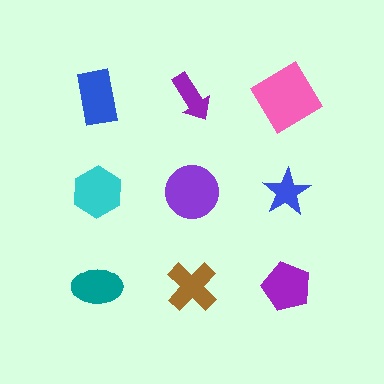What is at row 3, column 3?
A purple pentagon.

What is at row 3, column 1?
A teal ellipse.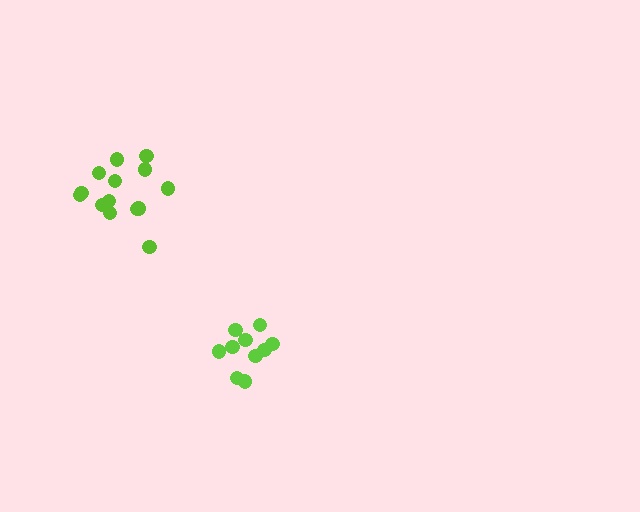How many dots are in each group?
Group 1: 14 dots, Group 2: 10 dots (24 total).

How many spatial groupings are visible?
There are 2 spatial groupings.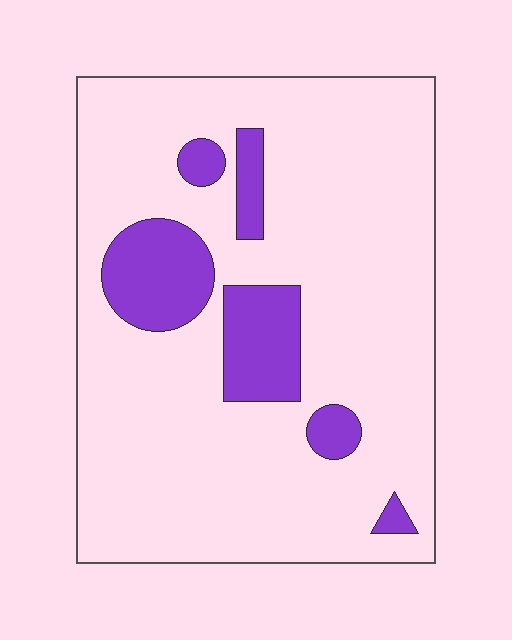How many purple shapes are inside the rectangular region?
6.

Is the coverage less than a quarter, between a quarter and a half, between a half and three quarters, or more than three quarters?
Less than a quarter.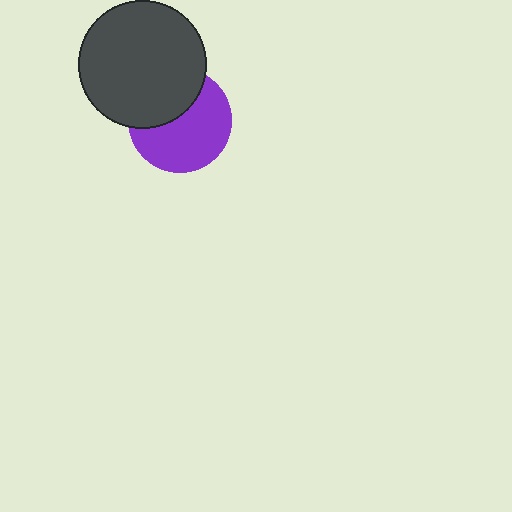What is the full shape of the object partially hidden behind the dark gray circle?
The partially hidden object is a purple circle.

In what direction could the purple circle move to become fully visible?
The purple circle could move down. That would shift it out from behind the dark gray circle entirely.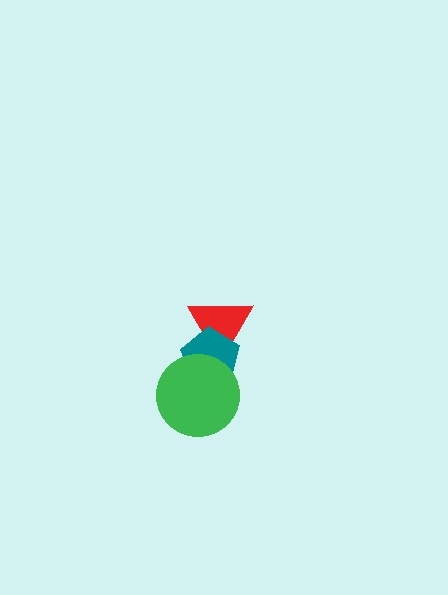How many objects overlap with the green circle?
1 object overlaps with the green circle.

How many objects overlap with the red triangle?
1 object overlaps with the red triangle.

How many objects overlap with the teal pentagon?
2 objects overlap with the teal pentagon.